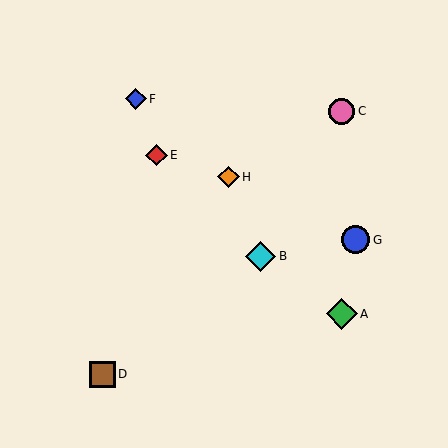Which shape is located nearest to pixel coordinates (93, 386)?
The brown square (labeled D) at (102, 374) is nearest to that location.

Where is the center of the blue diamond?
The center of the blue diamond is at (136, 99).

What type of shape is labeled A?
Shape A is a green diamond.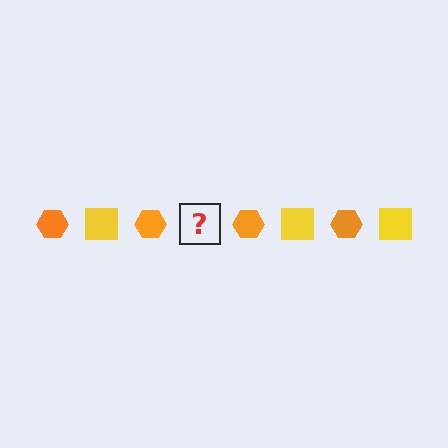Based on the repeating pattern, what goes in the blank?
The blank should be a yellow square.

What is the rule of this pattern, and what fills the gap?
The rule is that the pattern alternates between orange hexagon and yellow square. The gap should be filled with a yellow square.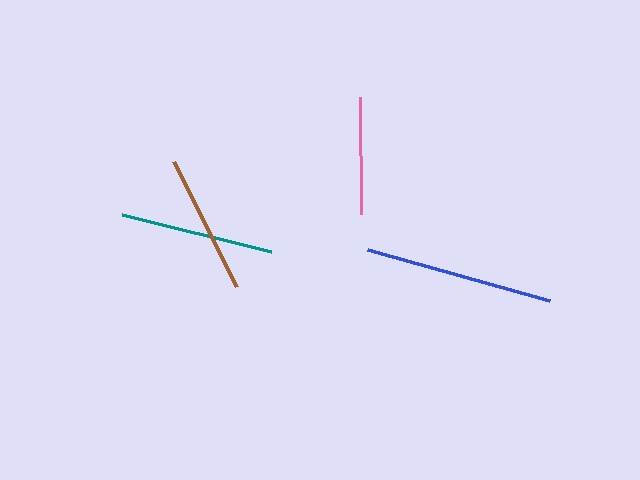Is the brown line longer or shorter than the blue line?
The blue line is longer than the brown line.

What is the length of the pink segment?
The pink segment is approximately 117 pixels long.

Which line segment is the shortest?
The pink line is the shortest at approximately 117 pixels.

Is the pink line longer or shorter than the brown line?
The brown line is longer than the pink line.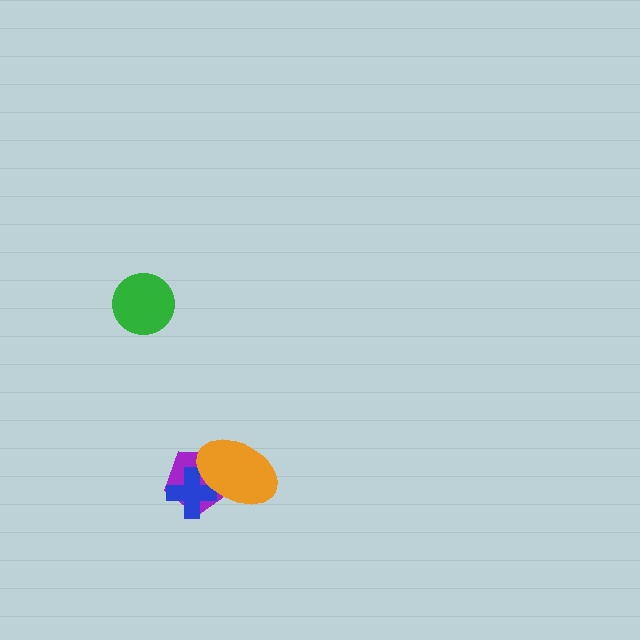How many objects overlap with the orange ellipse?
2 objects overlap with the orange ellipse.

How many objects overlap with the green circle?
0 objects overlap with the green circle.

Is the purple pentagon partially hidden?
Yes, it is partially covered by another shape.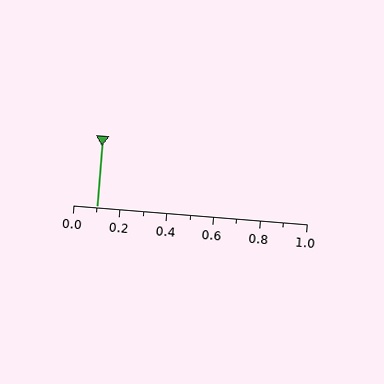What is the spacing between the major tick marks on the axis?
The major ticks are spaced 0.2 apart.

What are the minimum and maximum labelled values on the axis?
The axis runs from 0.0 to 1.0.